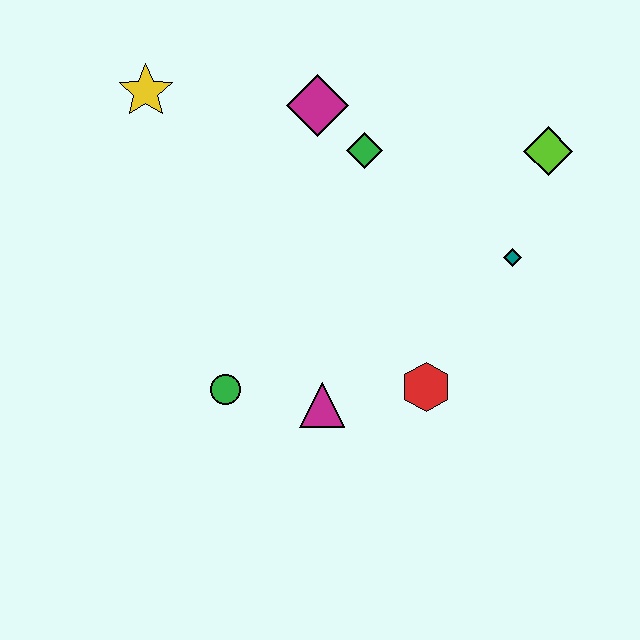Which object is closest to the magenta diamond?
The green diamond is closest to the magenta diamond.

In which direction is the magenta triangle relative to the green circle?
The magenta triangle is to the right of the green circle.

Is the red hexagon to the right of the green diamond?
Yes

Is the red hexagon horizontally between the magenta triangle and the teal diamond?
Yes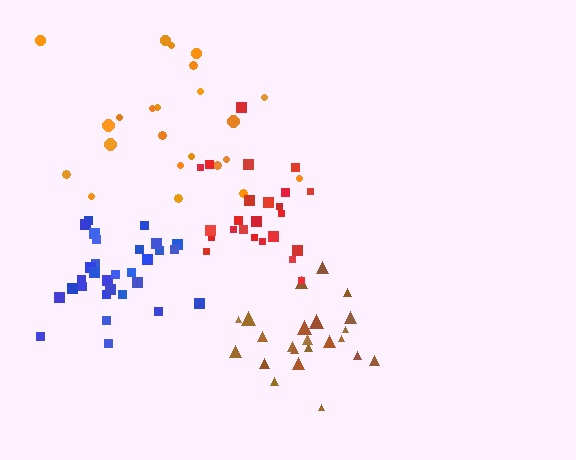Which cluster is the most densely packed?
Blue.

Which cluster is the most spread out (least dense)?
Orange.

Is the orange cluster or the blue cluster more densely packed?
Blue.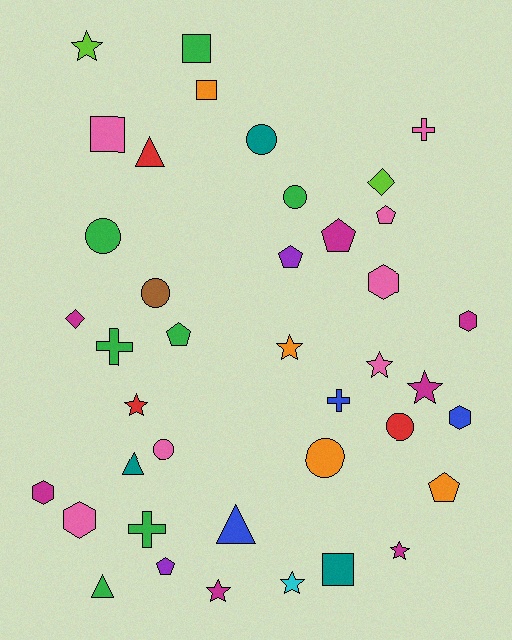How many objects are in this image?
There are 40 objects.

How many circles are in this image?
There are 7 circles.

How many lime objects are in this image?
There are 2 lime objects.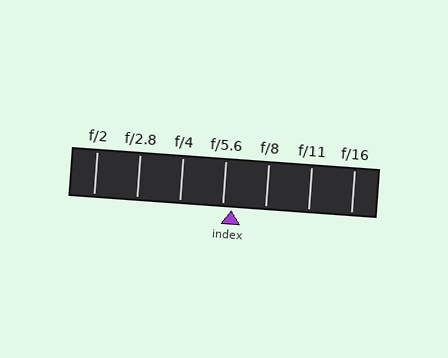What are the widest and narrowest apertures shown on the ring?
The widest aperture shown is f/2 and the narrowest is f/16.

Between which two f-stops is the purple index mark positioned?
The index mark is between f/5.6 and f/8.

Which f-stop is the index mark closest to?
The index mark is closest to f/5.6.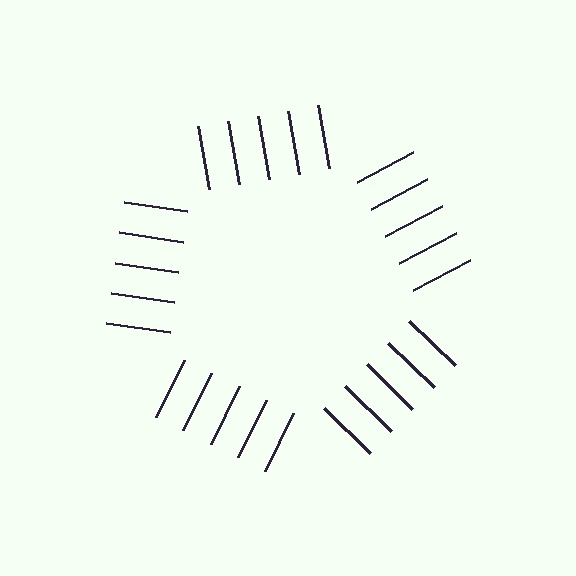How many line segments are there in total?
25 — 5 along each of the 5 edges.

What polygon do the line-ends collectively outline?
An illusory pentagon — the line segments terminate on its edges but no continuous stroke is drawn.